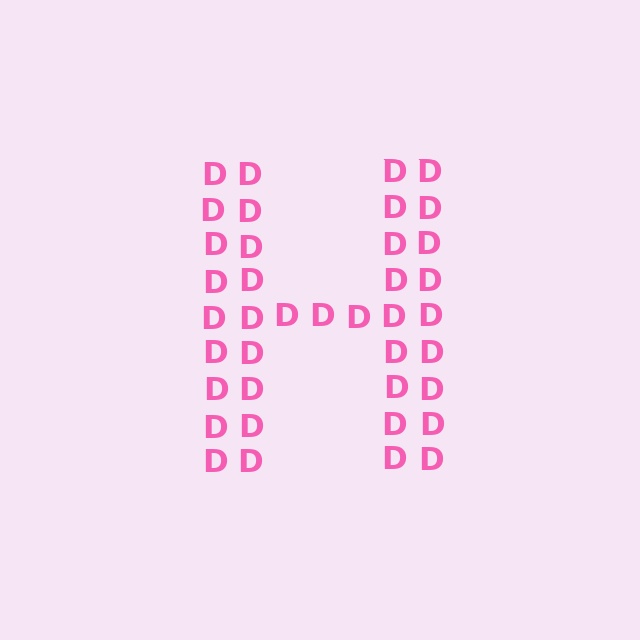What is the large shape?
The large shape is the letter H.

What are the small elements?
The small elements are letter D's.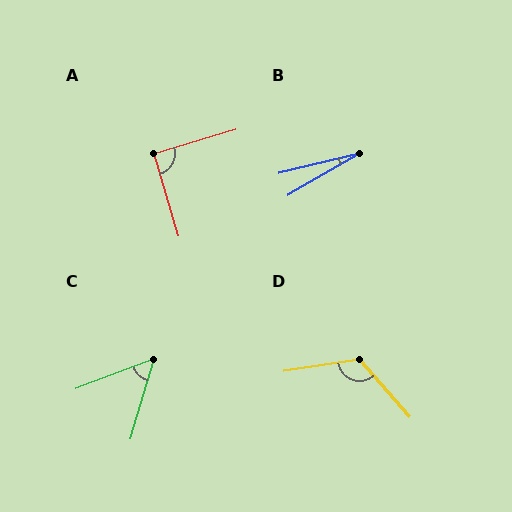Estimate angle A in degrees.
Approximately 90 degrees.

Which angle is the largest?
D, at approximately 123 degrees.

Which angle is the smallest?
B, at approximately 17 degrees.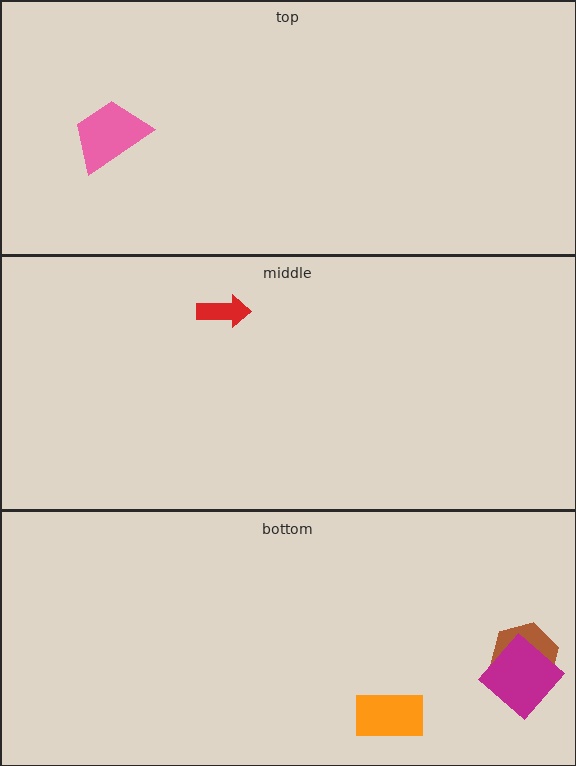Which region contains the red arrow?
The middle region.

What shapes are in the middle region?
The red arrow.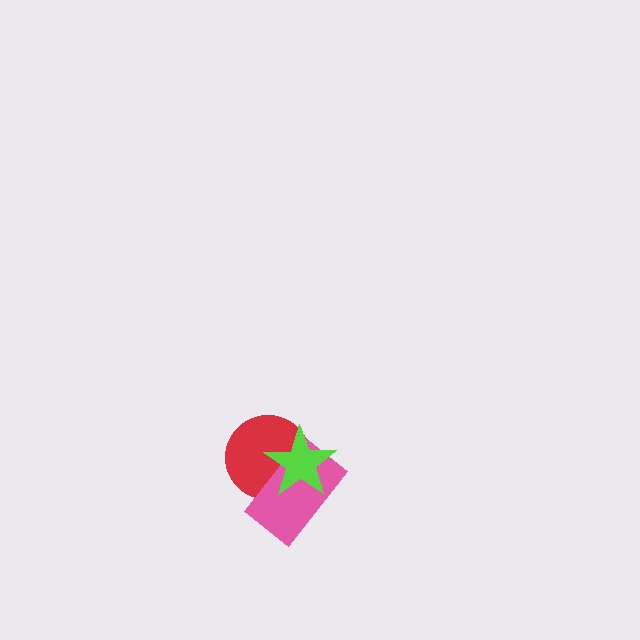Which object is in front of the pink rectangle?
The lime star is in front of the pink rectangle.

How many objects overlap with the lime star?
2 objects overlap with the lime star.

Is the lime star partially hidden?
No, no other shape covers it.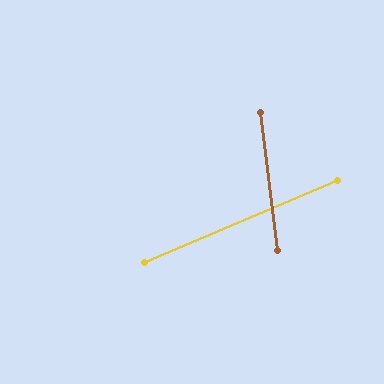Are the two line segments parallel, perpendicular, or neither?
Neither parallel nor perpendicular — they differ by about 74°.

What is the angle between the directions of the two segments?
Approximately 74 degrees.